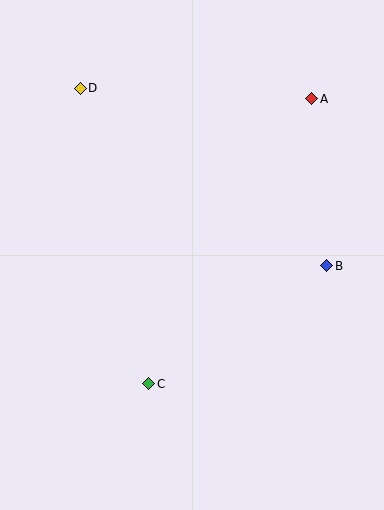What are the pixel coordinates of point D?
Point D is at (80, 88).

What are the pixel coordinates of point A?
Point A is at (312, 99).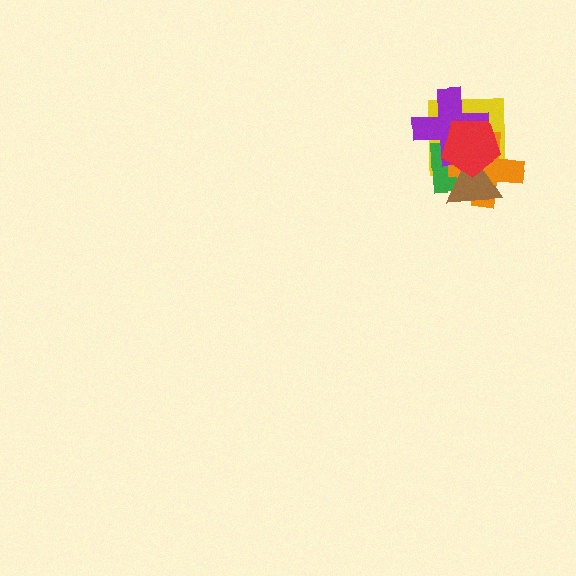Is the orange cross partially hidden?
Yes, it is partially covered by another shape.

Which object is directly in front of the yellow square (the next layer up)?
The green square is directly in front of the yellow square.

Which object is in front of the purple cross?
The red pentagon is in front of the purple cross.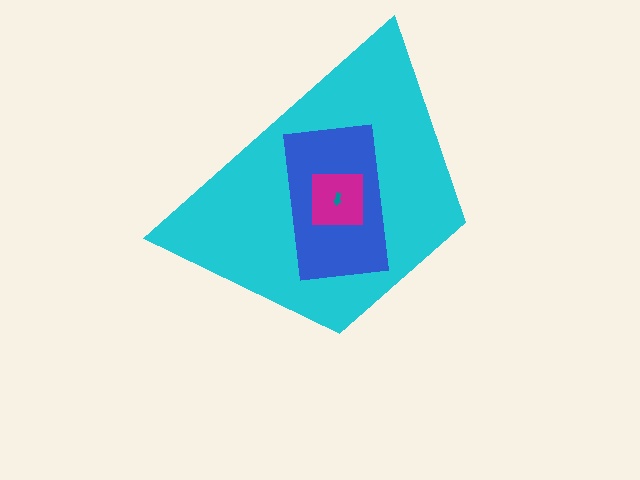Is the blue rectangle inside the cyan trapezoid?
Yes.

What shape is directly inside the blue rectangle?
The magenta square.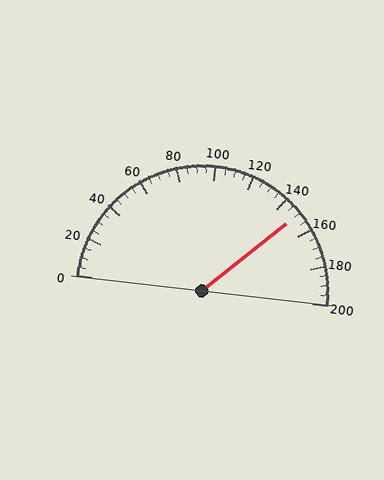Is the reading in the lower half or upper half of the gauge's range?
The reading is in the upper half of the range (0 to 200).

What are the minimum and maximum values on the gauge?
The gauge ranges from 0 to 200.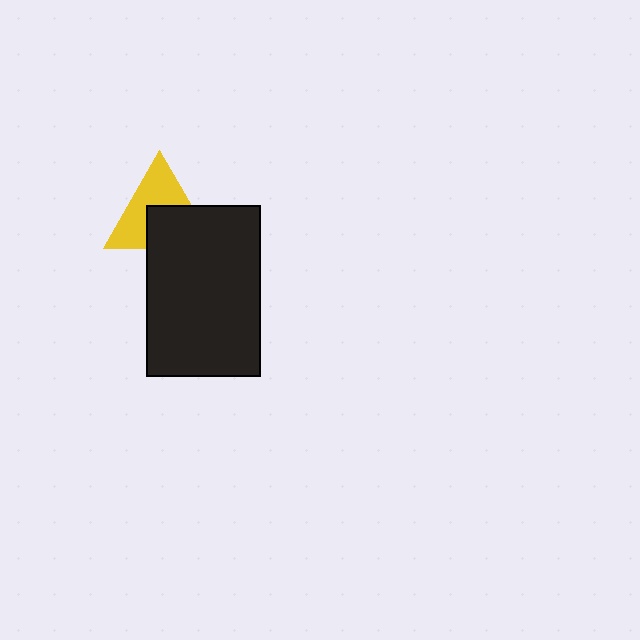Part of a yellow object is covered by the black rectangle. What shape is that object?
It is a triangle.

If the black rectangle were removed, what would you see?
You would see the complete yellow triangle.